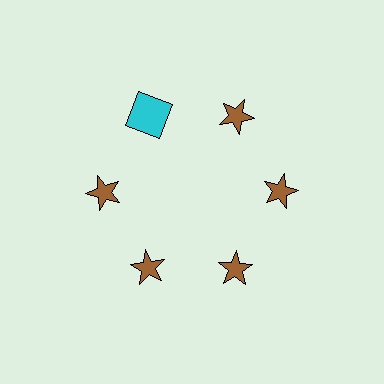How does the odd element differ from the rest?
It differs in both color (cyan instead of brown) and shape (square instead of star).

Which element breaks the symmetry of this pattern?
The cyan square at roughly the 11 o'clock position breaks the symmetry. All other shapes are brown stars.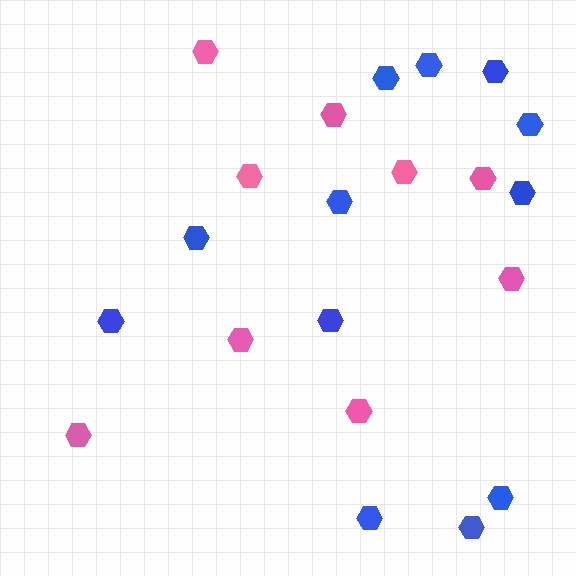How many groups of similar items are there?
There are 2 groups: one group of pink hexagons (9) and one group of blue hexagons (12).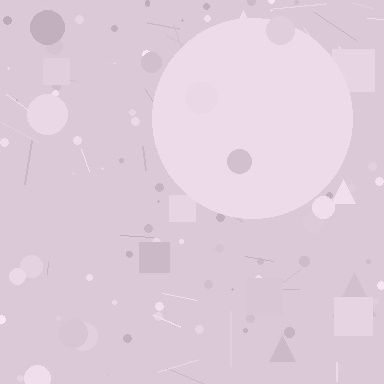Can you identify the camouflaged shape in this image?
The camouflaged shape is a circle.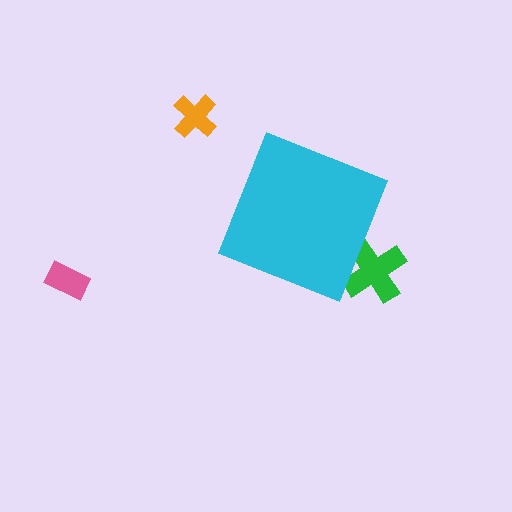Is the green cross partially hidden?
Yes, the green cross is partially hidden behind the cyan diamond.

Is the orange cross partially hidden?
No, the orange cross is fully visible.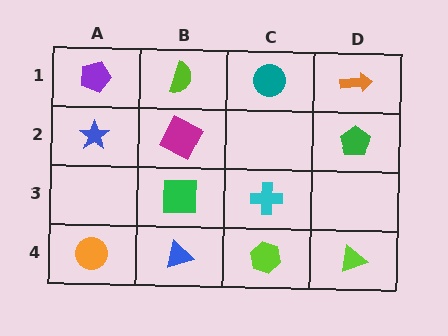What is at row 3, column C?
A cyan cross.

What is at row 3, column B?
A green square.